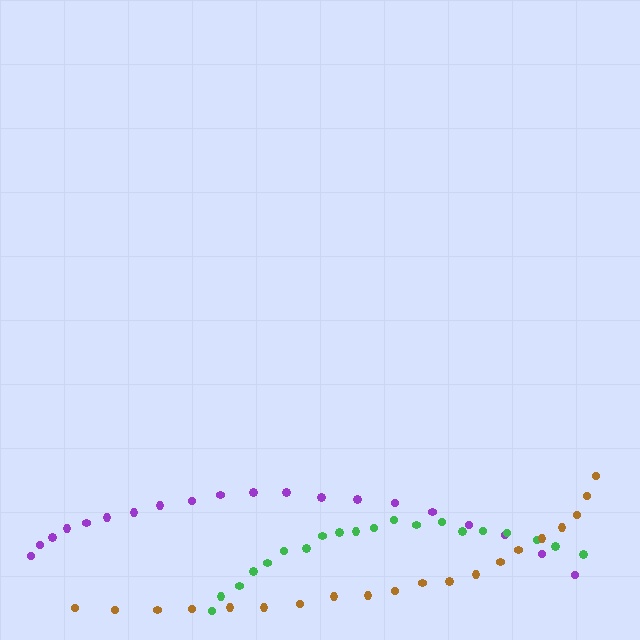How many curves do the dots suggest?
There are 3 distinct paths.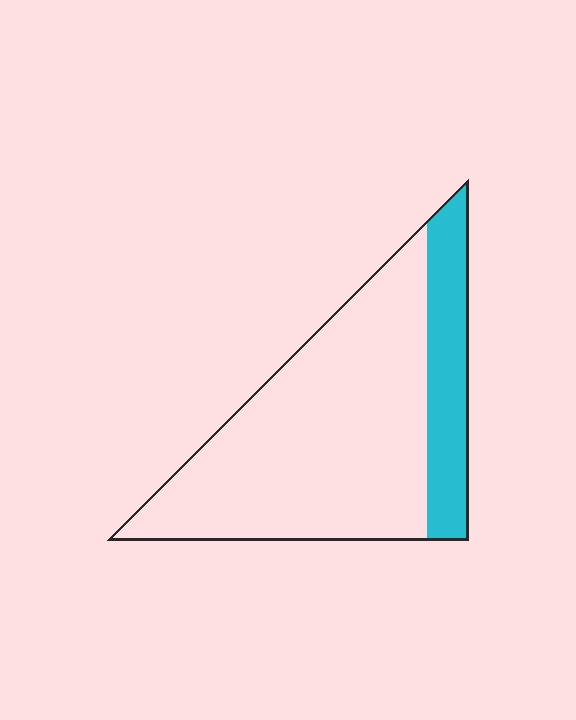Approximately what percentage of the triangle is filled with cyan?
Approximately 20%.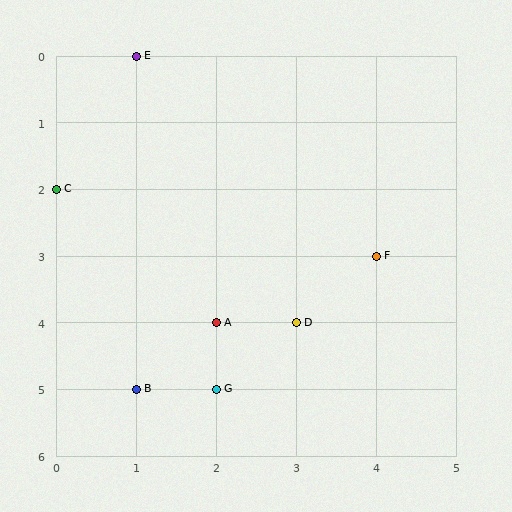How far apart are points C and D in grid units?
Points C and D are 3 columns and 2 rows apart (about 3.6 grid units diagonally).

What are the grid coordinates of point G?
Point G is at grid coordinates (2, 5).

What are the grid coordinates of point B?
Point B is at grid coordinates (1, 5).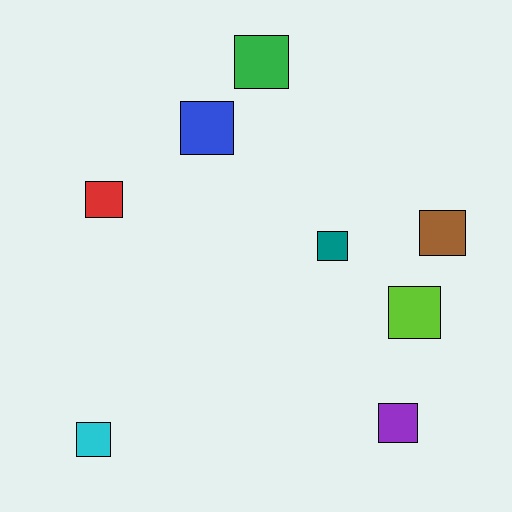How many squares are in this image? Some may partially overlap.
There are 8 squares.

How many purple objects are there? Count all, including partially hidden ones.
There is 1 purple object.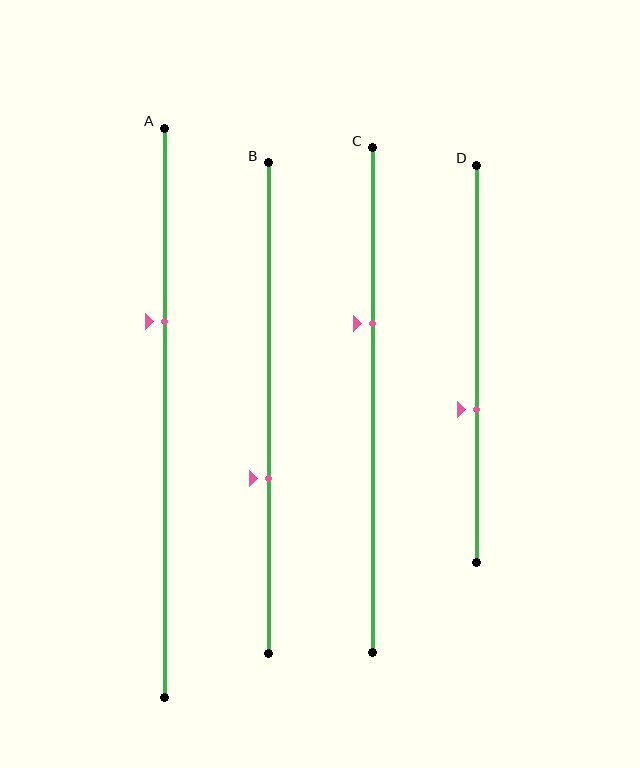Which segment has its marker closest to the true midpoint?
Segment D has its marker closest to the true midpoint.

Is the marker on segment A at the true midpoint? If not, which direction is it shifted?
No, the marker on segment A is shifted upward by about 16% of the segment length.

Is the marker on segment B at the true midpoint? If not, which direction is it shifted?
No, the marker on segment B is shifted downward by about 14% of the segment length.